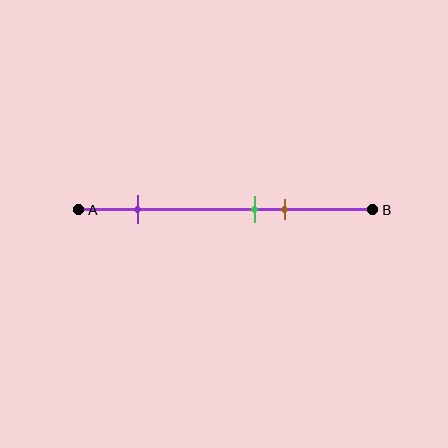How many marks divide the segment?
There are 3 marks dividing the segment.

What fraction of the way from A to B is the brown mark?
The brown mark is approximately 70% (0.7) of the way from A to B.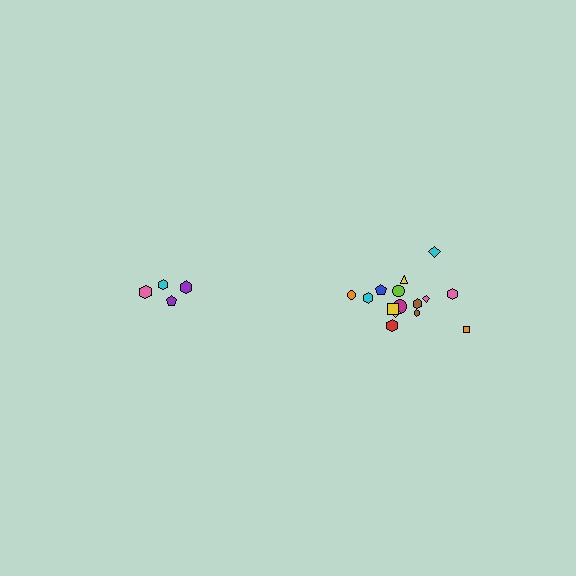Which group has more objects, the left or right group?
The right group.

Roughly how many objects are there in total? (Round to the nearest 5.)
Roughly 20 objects in total.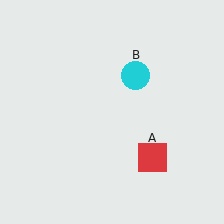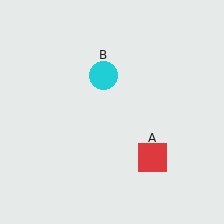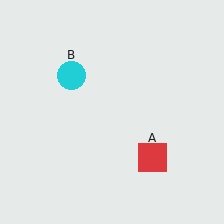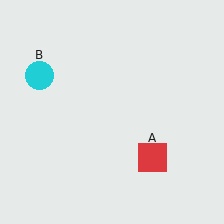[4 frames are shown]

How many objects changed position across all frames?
1 object changed position: cyan circle (object B).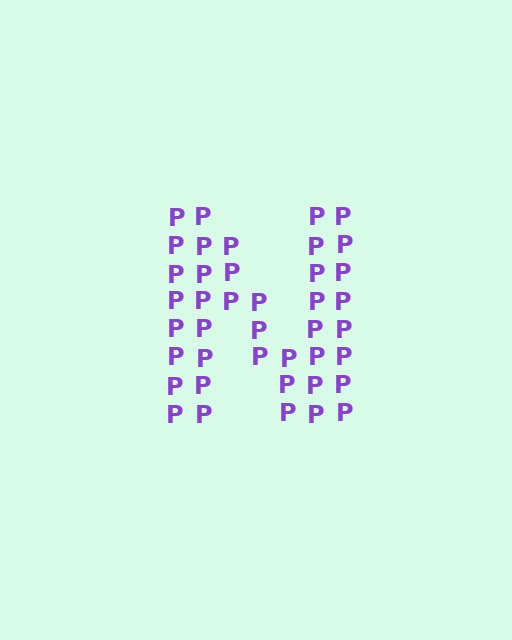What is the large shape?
The large shape is the letter N.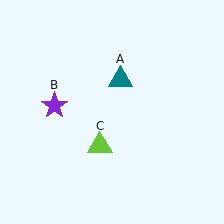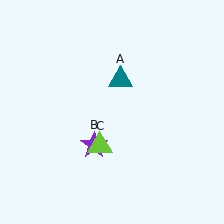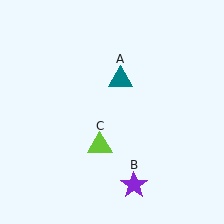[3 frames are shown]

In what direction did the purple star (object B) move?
The purple star (object B) moved down and to the right.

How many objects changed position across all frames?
1 object changed position: purple star (object B).